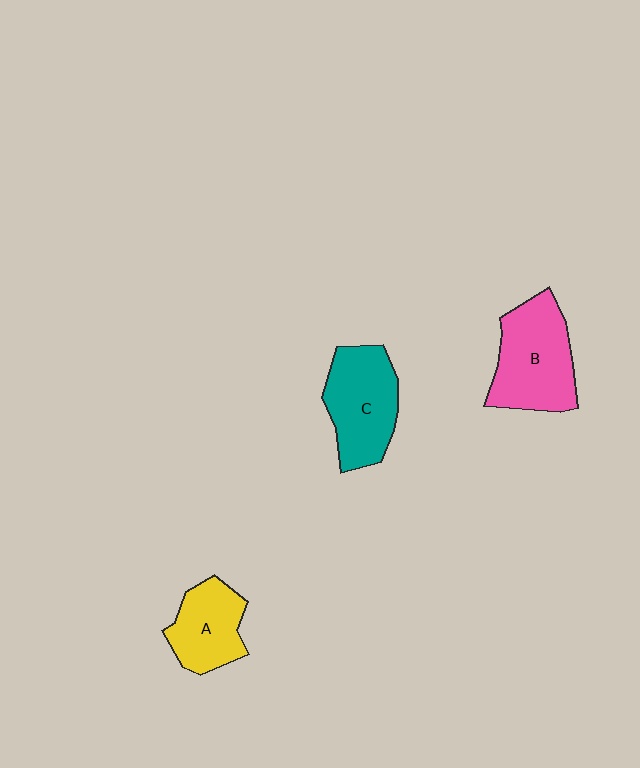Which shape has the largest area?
Shape B (pink).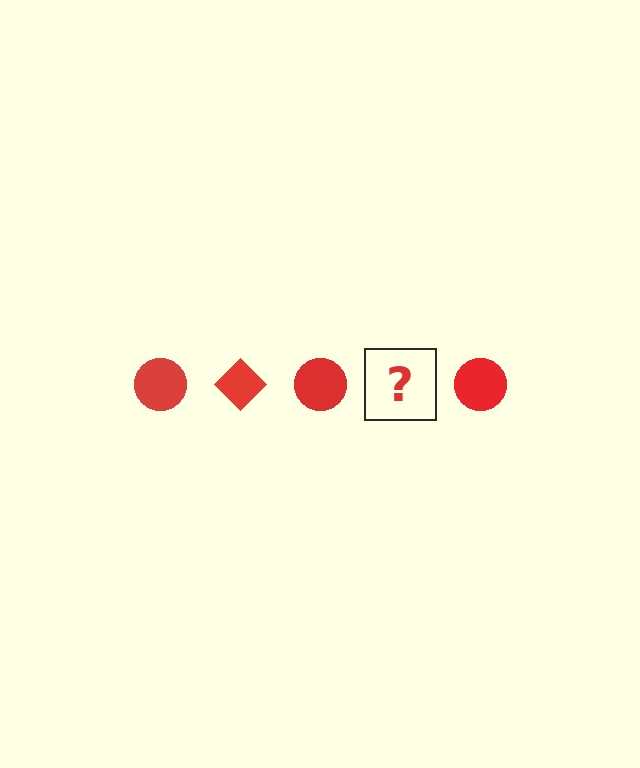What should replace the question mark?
The question mark should be replaced with a red diamond.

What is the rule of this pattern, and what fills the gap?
The rule is that the pattern cycles through circle, diamond shapes in red. The gap should be filled with a red diamond.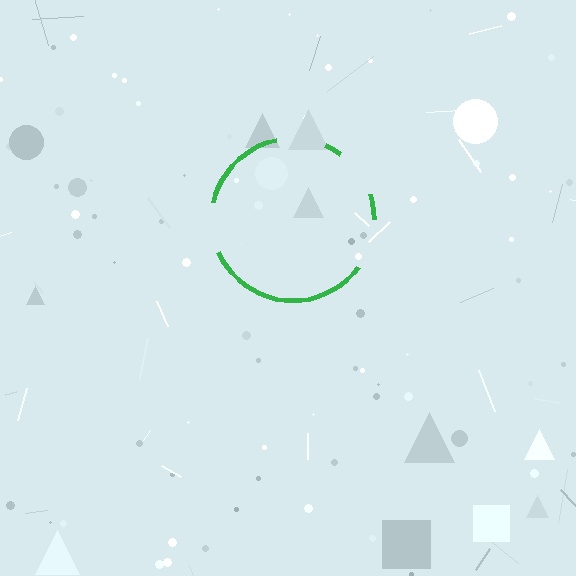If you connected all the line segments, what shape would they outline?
They would outline a circle.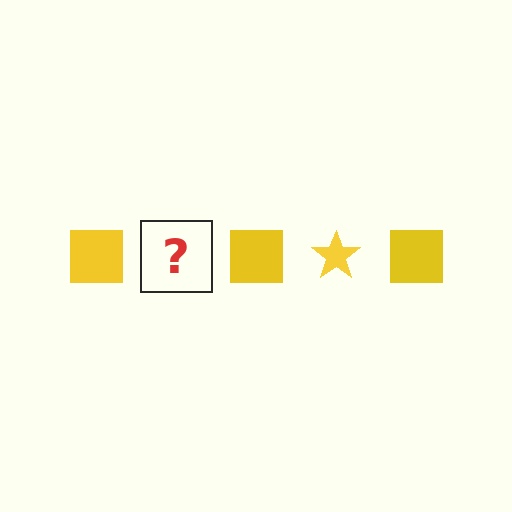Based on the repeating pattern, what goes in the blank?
The blank should be a yellow star.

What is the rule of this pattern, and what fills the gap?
The rule is that the pattern cycles through square, star shapes in yellow. The gap should be filled with a yellow star.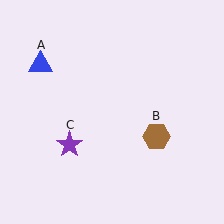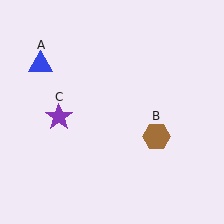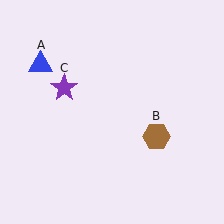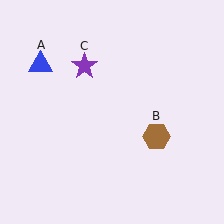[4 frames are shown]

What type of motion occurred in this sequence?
The purple star (object C) rotated clockwise around the center of the scene.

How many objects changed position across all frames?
1 object changed position: purple star (object C).